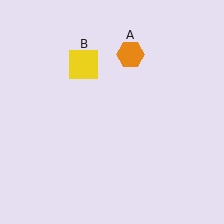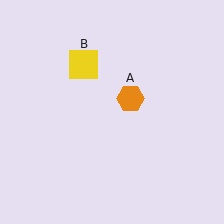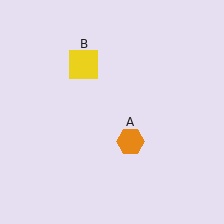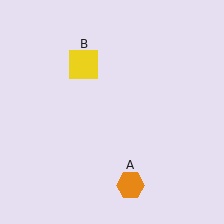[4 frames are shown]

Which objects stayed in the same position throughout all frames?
Yellow square (object B) remained stationary.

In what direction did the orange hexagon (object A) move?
The orange hexagon (object A) moved down.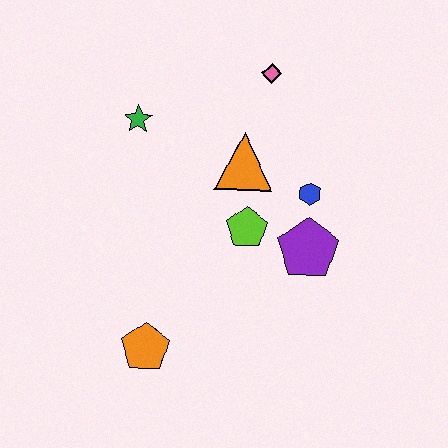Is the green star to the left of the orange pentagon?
Yes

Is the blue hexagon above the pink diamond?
No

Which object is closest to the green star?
The orange triangle is closest to the green star.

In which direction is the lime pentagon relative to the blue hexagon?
The lime pentagon is to the left of the blue hexagon.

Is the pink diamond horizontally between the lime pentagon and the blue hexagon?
Yes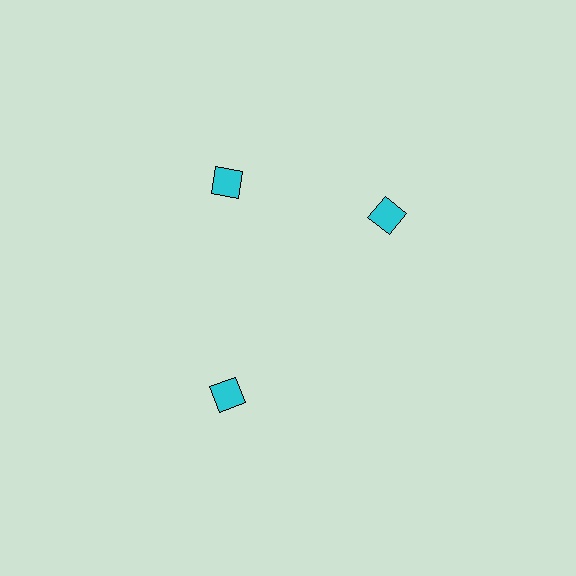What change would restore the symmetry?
The symmetry would be restored by rotating it back into even spacing with its neighbors so that all 3 squares sit at equal angles and equal distance from the center.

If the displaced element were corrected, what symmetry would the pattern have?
It would have 3-fold rotational symmetry — the pattern would map onto itself every 120 degrees.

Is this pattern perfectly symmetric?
No. The 3 cyan squares are arranged in a ring, but one element near the 3 o'clock position is rotated out of alignment along the ring, breaking the 3-fold rotational symmetry.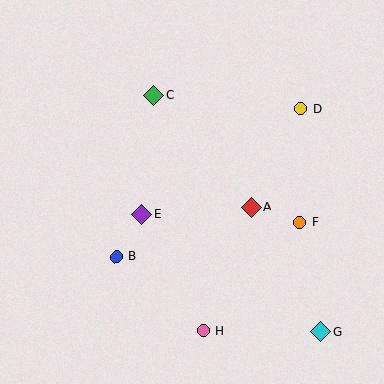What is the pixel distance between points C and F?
The distance between C and F is 193 pixels.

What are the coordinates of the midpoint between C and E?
The midpoint between C and E is at (148, 155).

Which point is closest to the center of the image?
Point E at (142, 215) is closest to the center.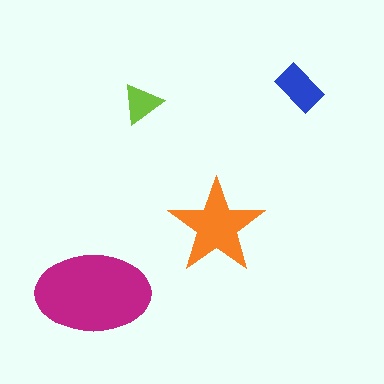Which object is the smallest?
The lime triangle.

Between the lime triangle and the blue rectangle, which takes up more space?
The blue rectangle.